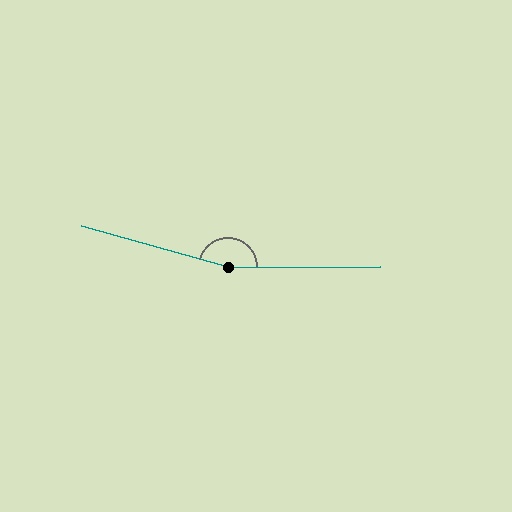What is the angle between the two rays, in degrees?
Approximately 164 degrees.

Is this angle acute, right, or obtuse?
It is obtuse.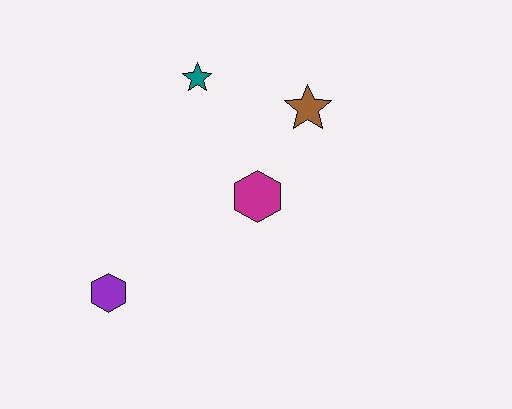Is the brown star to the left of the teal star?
No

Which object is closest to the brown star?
The magenta hexagon is closest to the brown star.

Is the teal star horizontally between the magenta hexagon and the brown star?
No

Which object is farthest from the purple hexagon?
The brown star is farthest from the purple hexagon.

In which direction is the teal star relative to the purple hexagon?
The teal star is above the purple hexagon.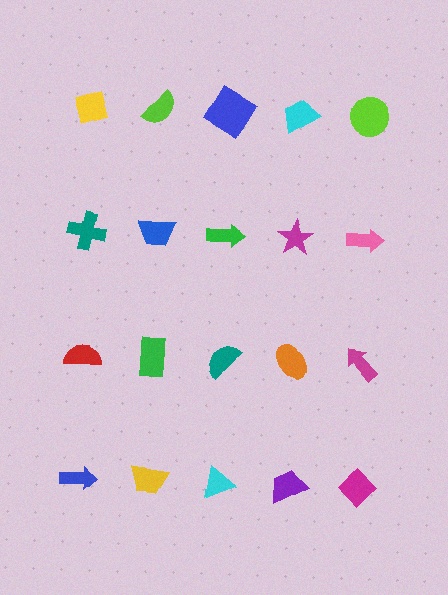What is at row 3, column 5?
A magenta arrow.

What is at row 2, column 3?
A green arrow.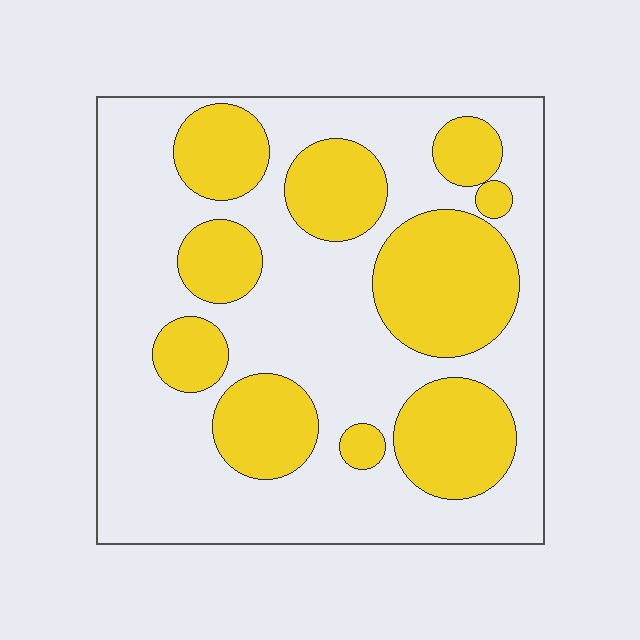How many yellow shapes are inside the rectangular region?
10.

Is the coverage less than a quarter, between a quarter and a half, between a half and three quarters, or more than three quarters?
Between a quarter and a half.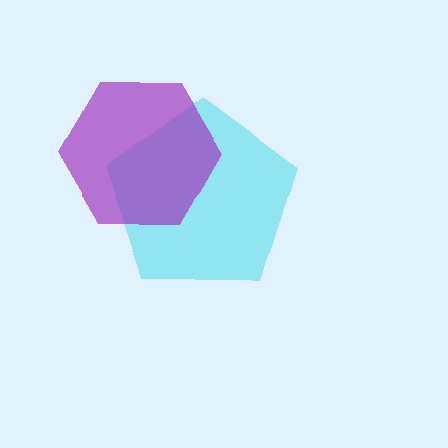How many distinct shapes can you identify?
There are 2 distinct shapes: a cyan pentagon, a purple hexagon.